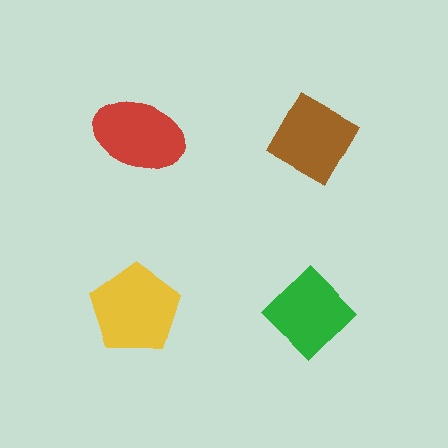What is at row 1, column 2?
A brown diamond.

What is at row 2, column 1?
A yellow pentagon.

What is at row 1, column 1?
A red ellipse.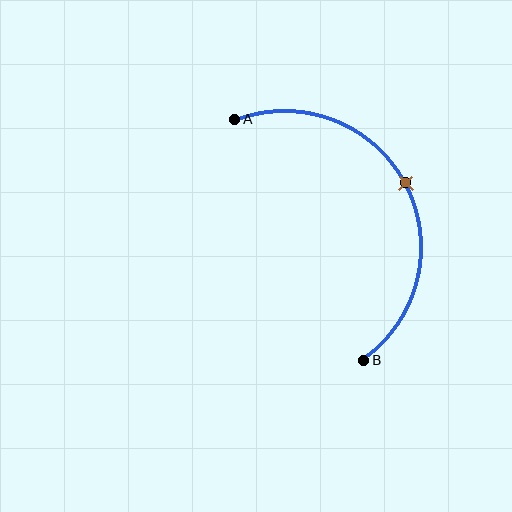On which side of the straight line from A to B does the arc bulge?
The arc bulges to the right of the straight line connecting A and B.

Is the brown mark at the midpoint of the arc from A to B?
Yes. The brown mark lies on the arc at equal arc-length from both A and B — it is the arc midpoint.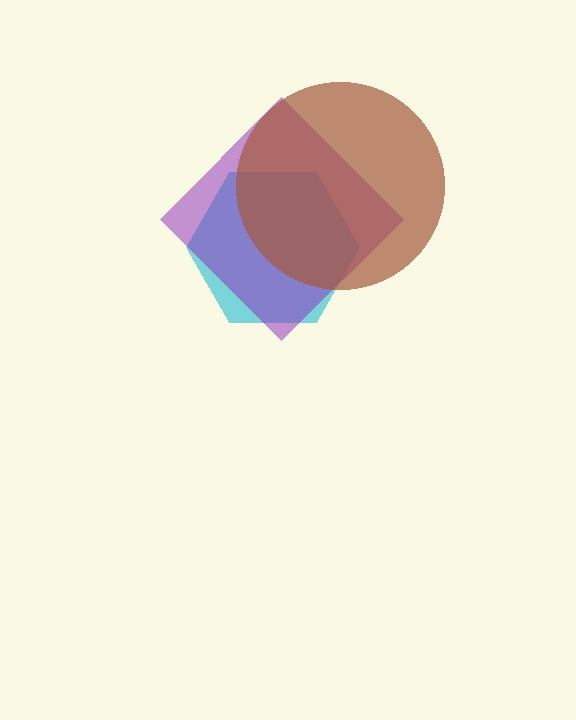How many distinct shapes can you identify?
There are 3 distinct shapes: a cyan hexagon, a purple diamond, a brown circle.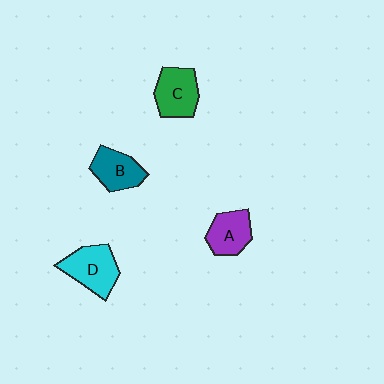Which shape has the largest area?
Shape D (cyan).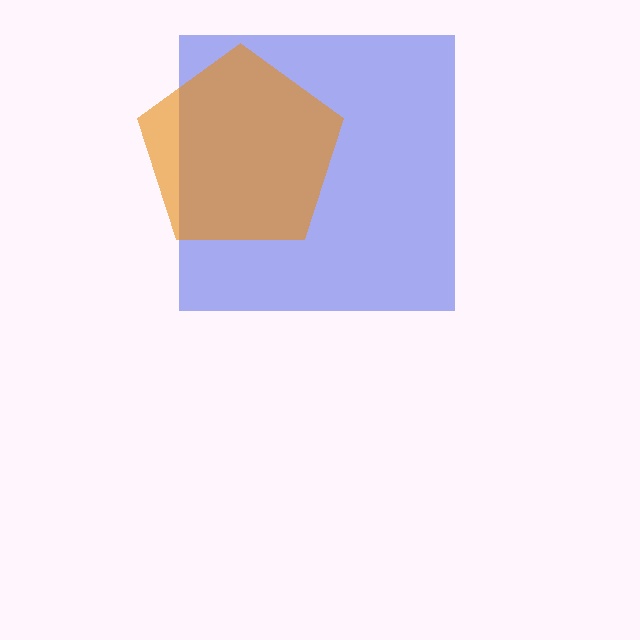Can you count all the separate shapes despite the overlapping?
Yes, there are 2 separate shapes.